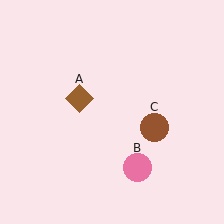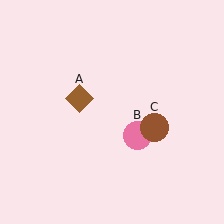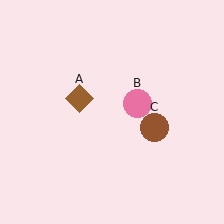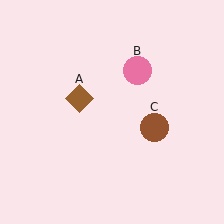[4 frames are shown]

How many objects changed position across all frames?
1 object changed position: pink circle (object B).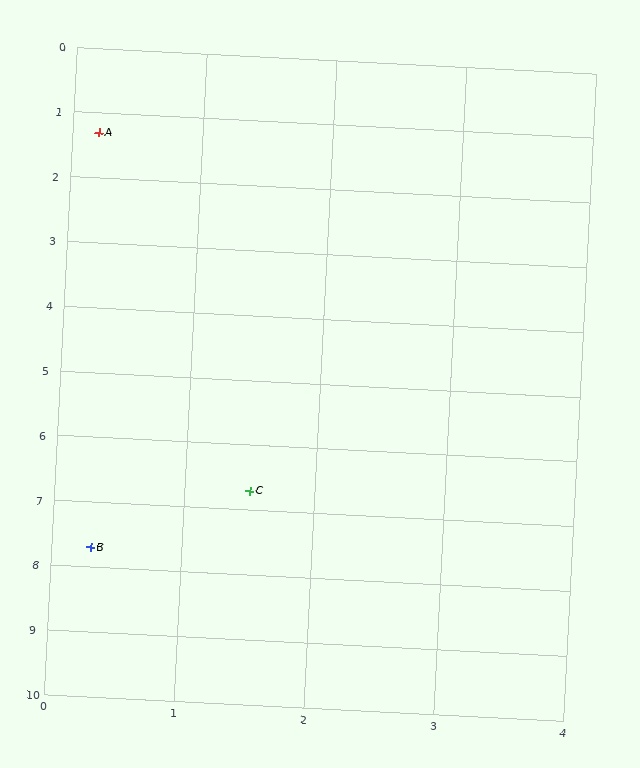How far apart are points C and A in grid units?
Points C and A are about 5.6 grid units apart.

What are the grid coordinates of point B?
Point B is at approximately (0.3, 7.7).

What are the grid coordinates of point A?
Point A is at approximately (0.2, 1.3).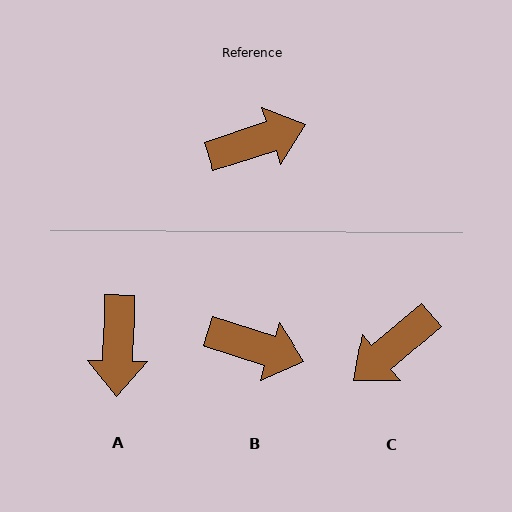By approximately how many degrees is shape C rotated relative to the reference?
Approximately 158 degrees clockwise.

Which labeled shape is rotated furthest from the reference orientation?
C, about 158 degrees away.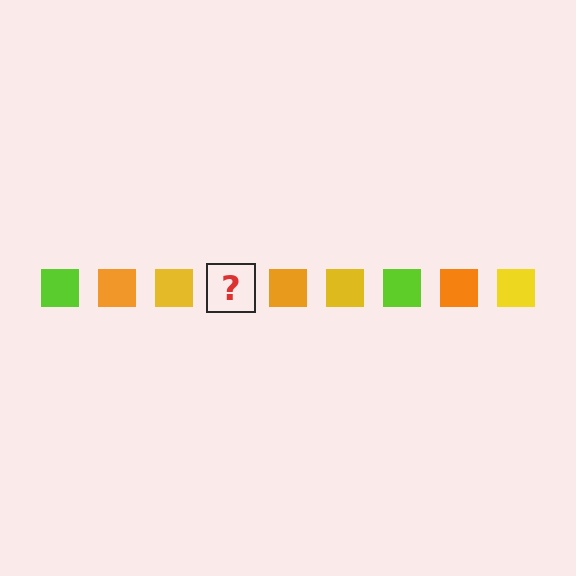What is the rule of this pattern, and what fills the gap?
The rule is that the pattern cycles through lime, orange, yellow squares. The gap should be filled with a lime square.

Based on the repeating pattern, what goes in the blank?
The blank should be a lime square.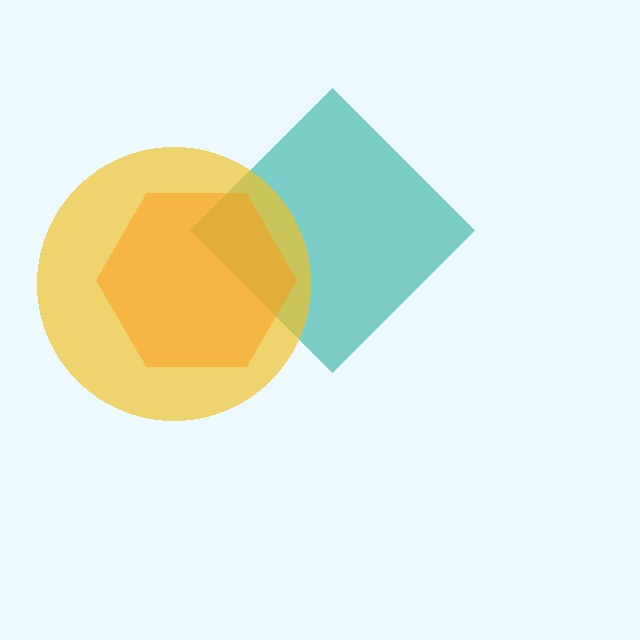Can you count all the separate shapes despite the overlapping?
Yes, there are 3 separate shapes.